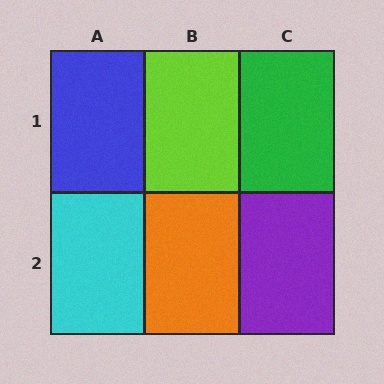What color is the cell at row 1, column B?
Lime.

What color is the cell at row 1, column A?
Blue.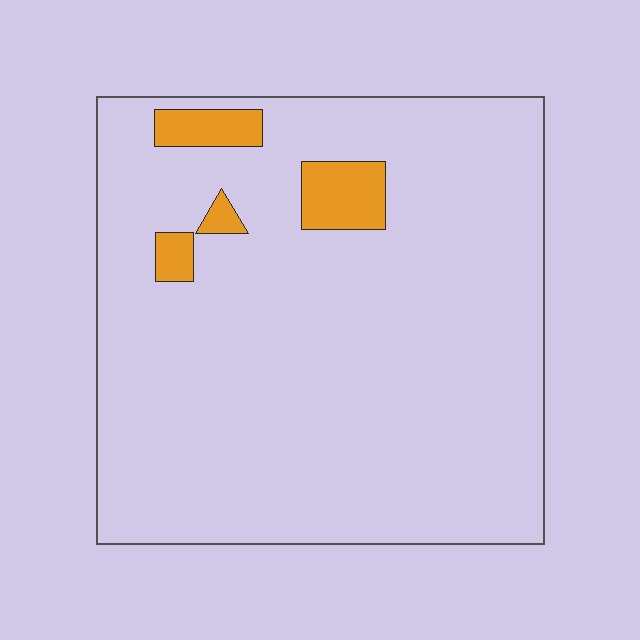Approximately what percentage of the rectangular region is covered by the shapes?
Approximately 5%.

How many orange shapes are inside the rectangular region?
4.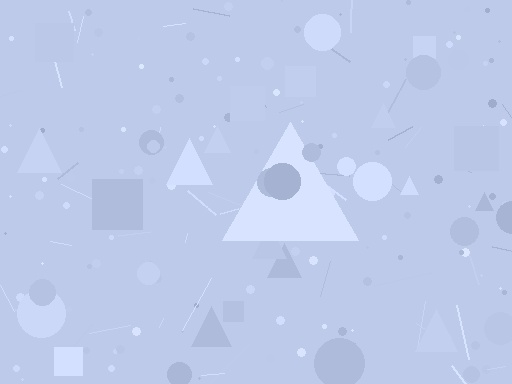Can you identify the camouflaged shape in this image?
The camouflaged shape is a triangle.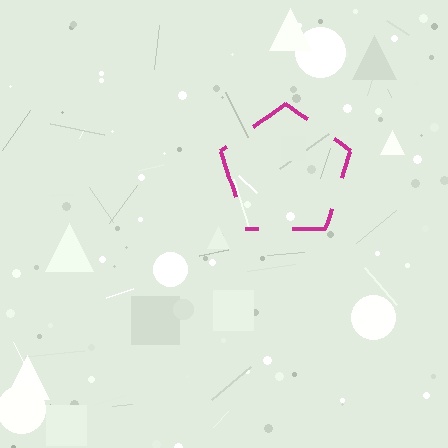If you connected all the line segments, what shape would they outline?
They would outline a pentagon.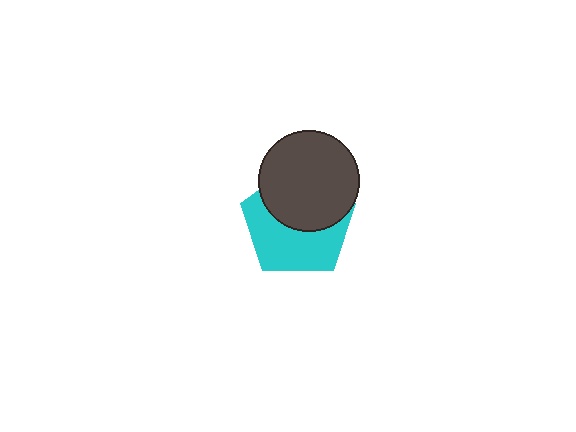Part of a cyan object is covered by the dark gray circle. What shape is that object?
It is a pentagon.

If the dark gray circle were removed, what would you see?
You would see the complete cyan pentagon.